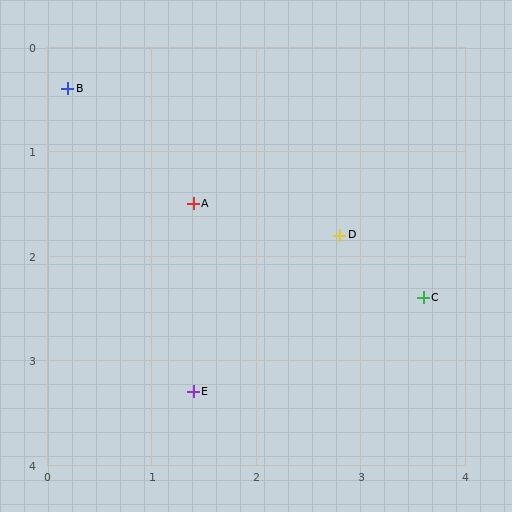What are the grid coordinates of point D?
Point D is at approximately (2.8, 1.8).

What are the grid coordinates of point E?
Point E is at approximately (1.4, 3.3).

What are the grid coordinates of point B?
Point B is at approximately (0.2, 0.4).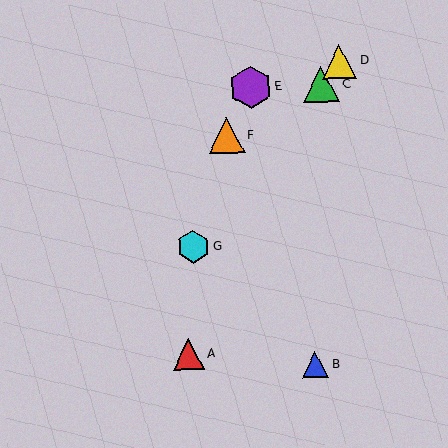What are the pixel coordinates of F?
Object F is at (226, 136).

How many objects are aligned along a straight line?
3 objects (C, D, G) are aligned along a straight line.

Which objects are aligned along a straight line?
Objects C, D, G are aligned along a straight line.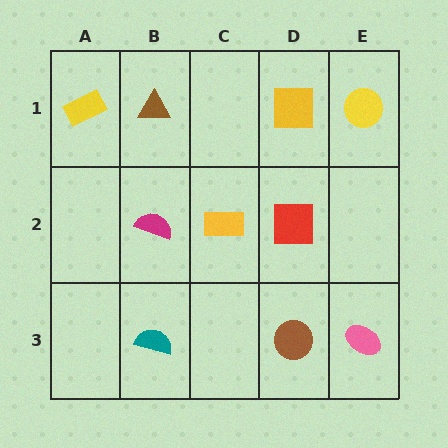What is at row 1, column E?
A yellow circle.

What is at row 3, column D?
A brown circle.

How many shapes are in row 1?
4 shapes.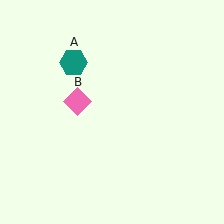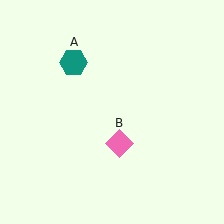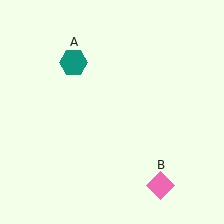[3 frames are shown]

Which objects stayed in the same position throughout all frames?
Teal hexagon (object A) remained stationary.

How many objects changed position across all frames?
1 object changed position: pink diamond (object B).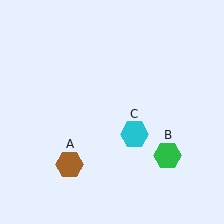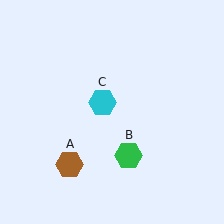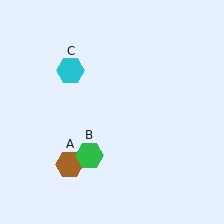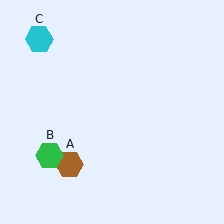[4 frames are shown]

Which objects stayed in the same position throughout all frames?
Brown hexagon (object A) remained stationary.